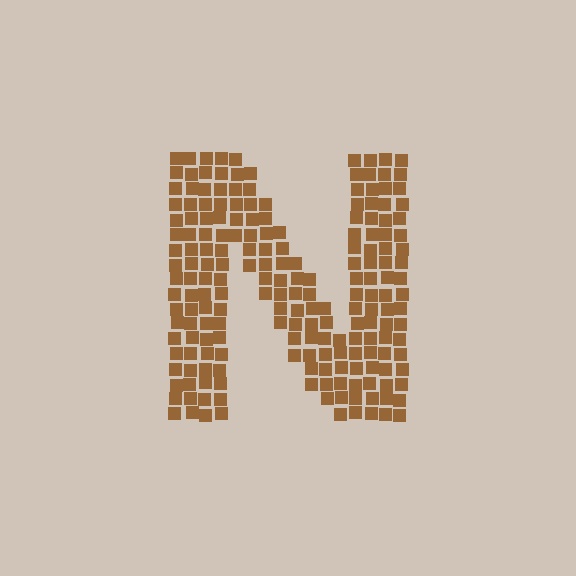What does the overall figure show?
The overall figure shows the letter N.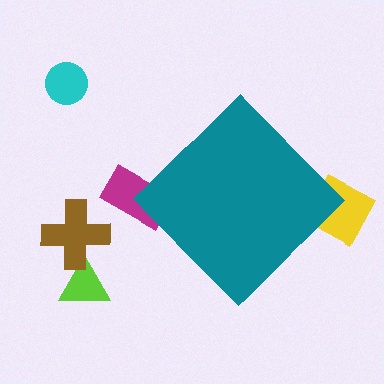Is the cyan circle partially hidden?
No, the cyan circle is fully visible.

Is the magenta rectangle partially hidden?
Yes, the magenta rectangle is partially hidden behind the teal diamond.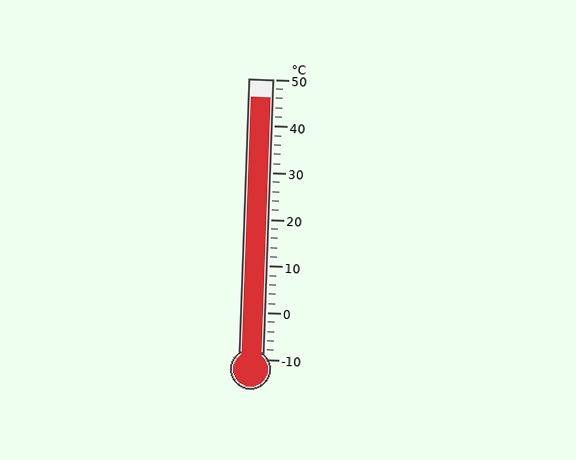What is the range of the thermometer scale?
The thermometer scale ranges from -10°C to 50°C.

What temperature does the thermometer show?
The thermometer shows approximately 46°C.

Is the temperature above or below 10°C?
The temperature is above 10°C.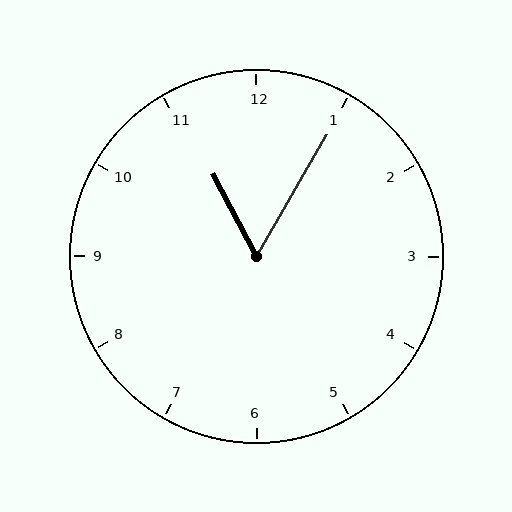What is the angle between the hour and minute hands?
Approximately 58 degrees.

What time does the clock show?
11:05.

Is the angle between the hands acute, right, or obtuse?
It is acute.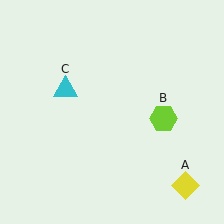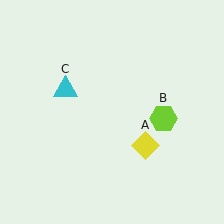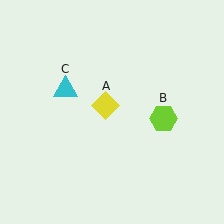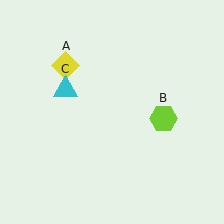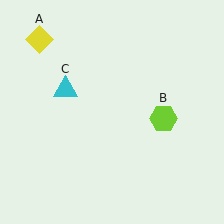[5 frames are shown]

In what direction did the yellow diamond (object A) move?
The yellow diamond (object A) moved up and to the left.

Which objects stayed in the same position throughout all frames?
Lime hexagon (object B) and cyan triangle (object C) remained stationary.